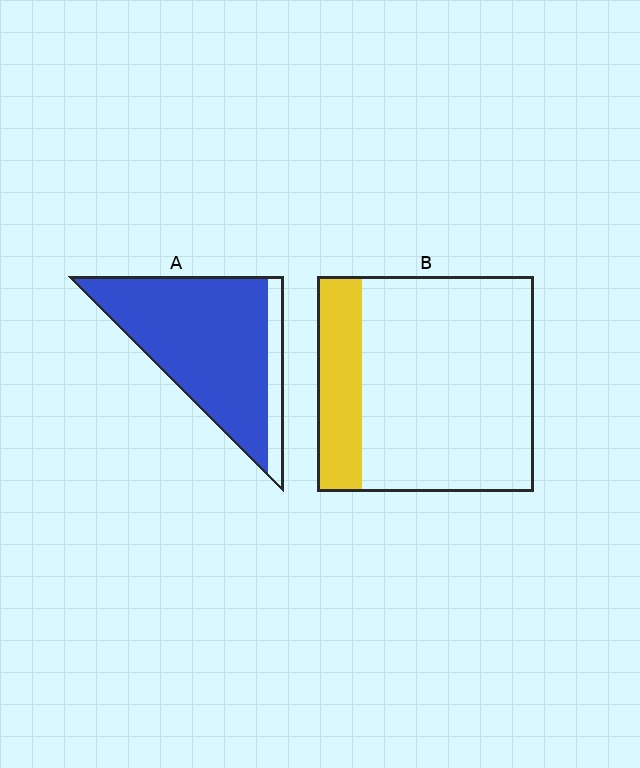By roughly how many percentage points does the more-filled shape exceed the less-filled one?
By roughly 65 percentage points (A over B).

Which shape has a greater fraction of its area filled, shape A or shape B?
Shape A.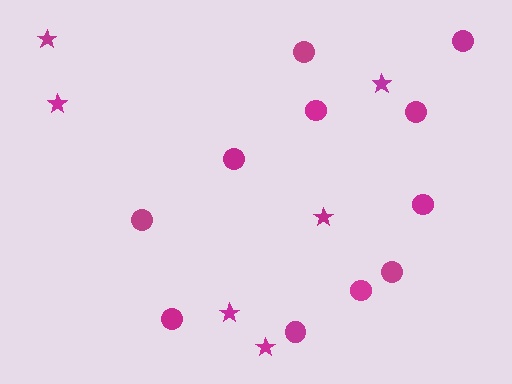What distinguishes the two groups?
There are 2 groups: one group of stars (6) and one group of circles (11).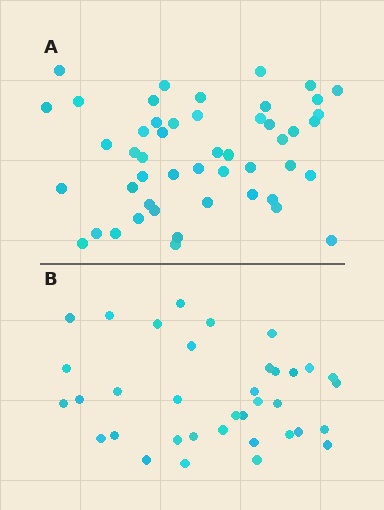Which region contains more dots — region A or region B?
Region A (the top region) has more dots.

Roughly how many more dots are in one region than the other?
Region A has approximately 15 more dots than region B.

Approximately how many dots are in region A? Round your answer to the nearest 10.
About 50 dots. (The exact count is 49, which rounds to 50.)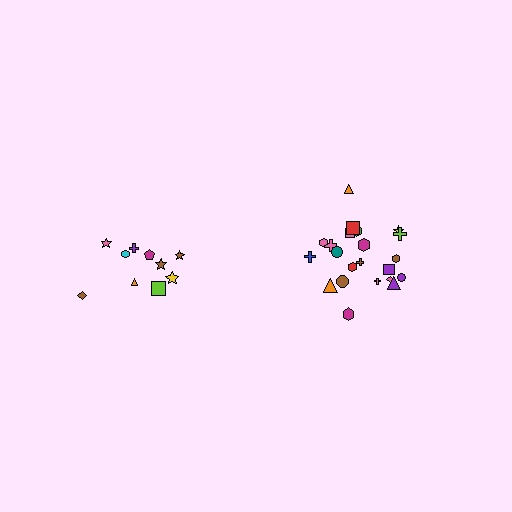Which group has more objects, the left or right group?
The right group.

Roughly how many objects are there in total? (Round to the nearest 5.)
Roughly 30 objects in total.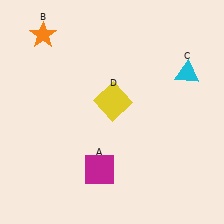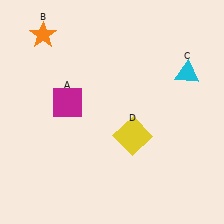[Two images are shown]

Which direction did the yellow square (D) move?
The yellow square (D) moved down.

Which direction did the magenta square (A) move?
The magenta square (A) moved up.